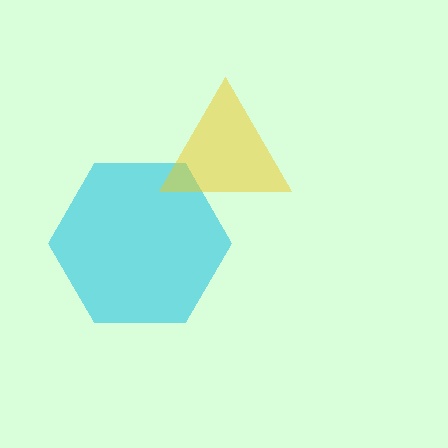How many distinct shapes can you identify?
There are 2 distinct shapes: a cyan hexagon, a yellow triangle.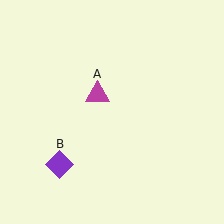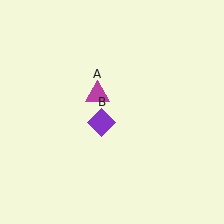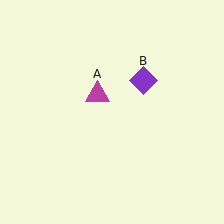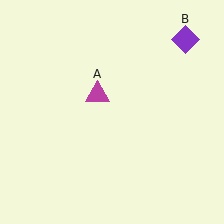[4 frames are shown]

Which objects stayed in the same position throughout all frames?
Magenta triangle (object A) remained stationary.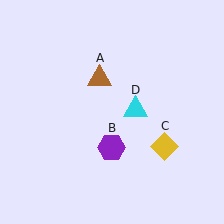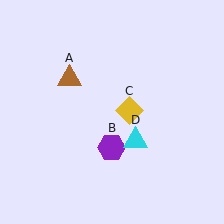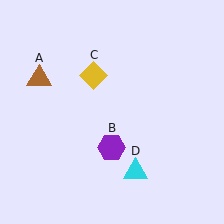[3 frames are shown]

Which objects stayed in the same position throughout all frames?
Purple hexagon (object B) remained stationary.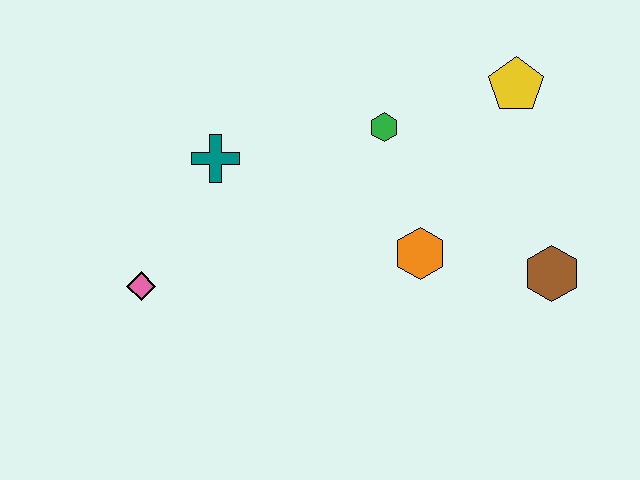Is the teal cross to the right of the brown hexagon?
No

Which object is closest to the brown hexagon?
The orange hexagon is closest to the brown hexagon.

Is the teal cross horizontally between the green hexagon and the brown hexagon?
No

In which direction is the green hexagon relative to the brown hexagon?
The green hexagon is to the left of the brown hexagon.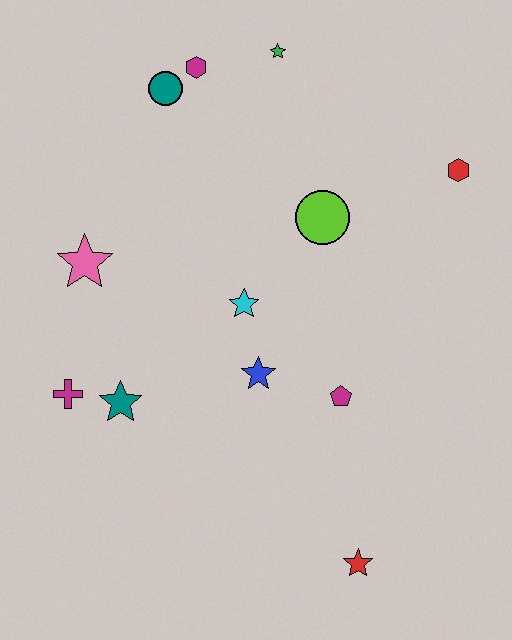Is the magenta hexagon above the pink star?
Yes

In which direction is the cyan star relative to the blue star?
The cyan star is above the blue star.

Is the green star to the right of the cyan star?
Yes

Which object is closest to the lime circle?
The cyan star is closest to the lime circle.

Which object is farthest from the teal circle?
The red star is farthest from the teal circle.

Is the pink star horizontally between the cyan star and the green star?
No